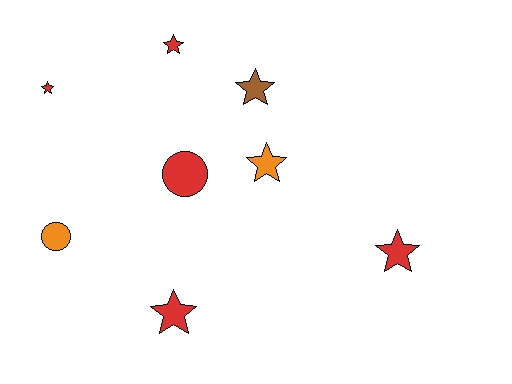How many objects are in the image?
There are 8 objects.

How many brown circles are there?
There are no brown circles.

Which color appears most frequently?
Red, with 5 objects.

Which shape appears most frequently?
Star, with 6 objects.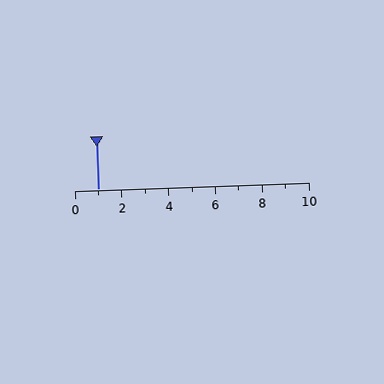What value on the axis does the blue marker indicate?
The marker indicates approximately 1.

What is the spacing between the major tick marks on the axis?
The major ticks are spaced 2 apart.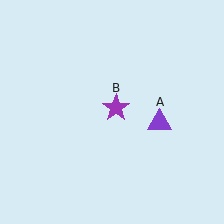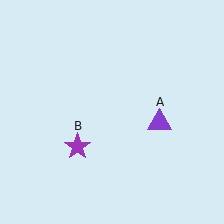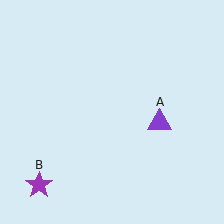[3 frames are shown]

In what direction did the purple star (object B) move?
The purple star (object B) moved down and to the left.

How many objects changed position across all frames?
1 object changed position: purple star (object B).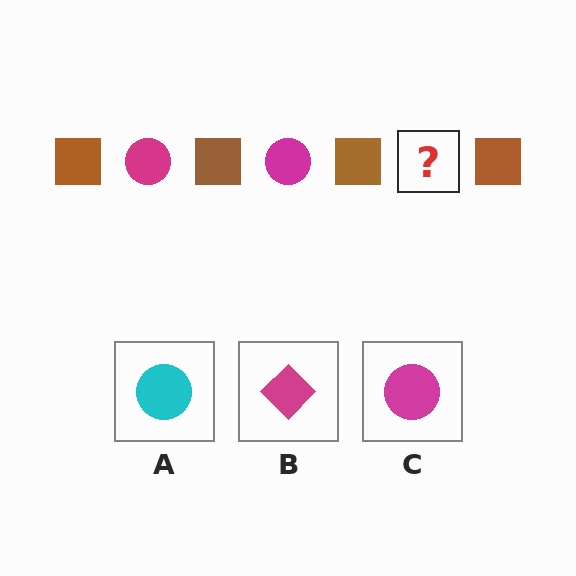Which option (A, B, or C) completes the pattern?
C.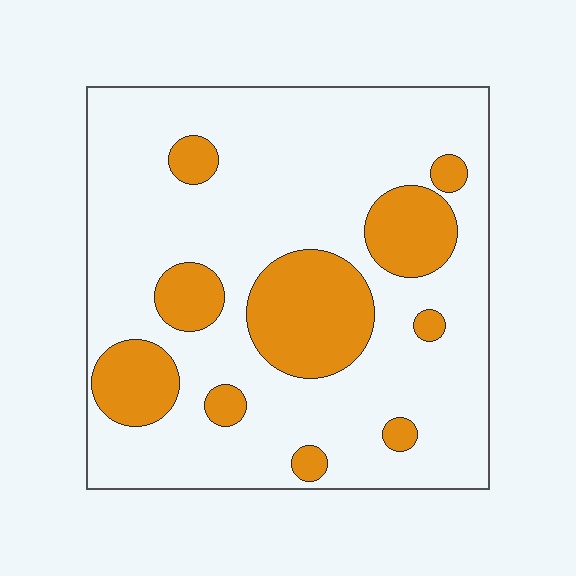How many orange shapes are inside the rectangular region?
10.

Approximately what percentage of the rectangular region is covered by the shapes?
Approximately 25%.